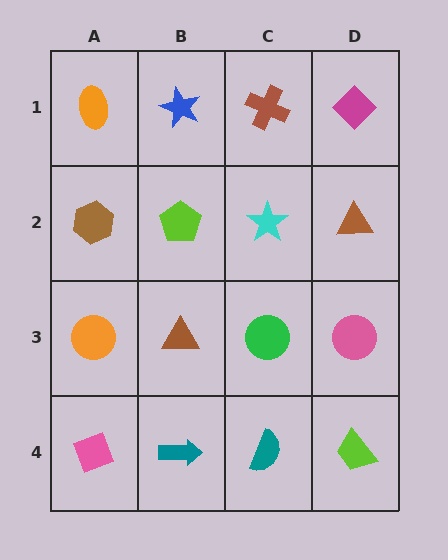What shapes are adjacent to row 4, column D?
A pink circle (row 3, column D), a teal semicircle (row 4, column C).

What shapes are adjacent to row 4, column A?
An orange circle (row 3, column A), a teal arrow (row 4, column B).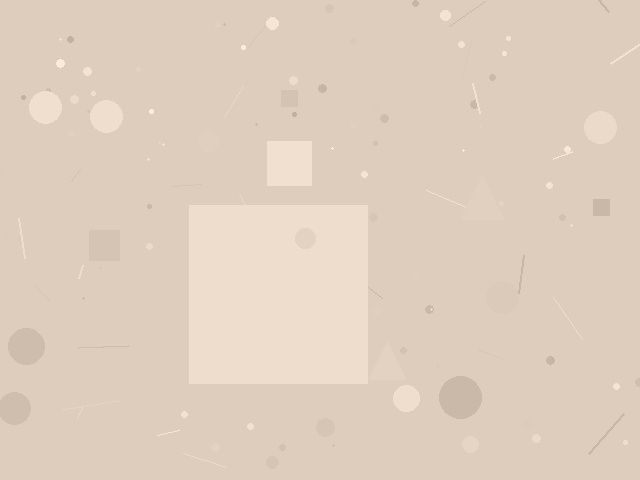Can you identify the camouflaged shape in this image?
The camouflaged shape is a square.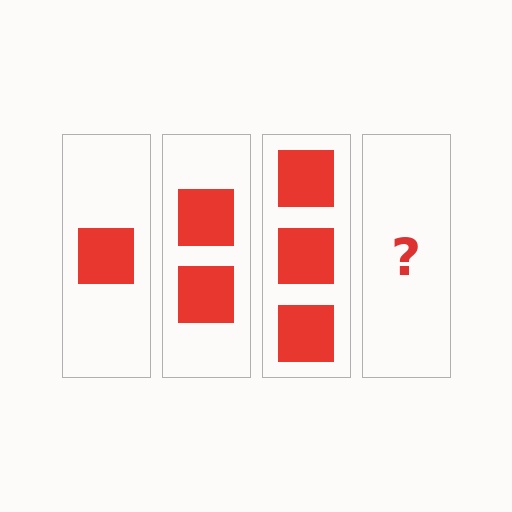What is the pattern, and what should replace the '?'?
The pattern is that each step adds one more square. The '?' should be 4 squares.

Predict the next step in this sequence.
The next step is 4 squares.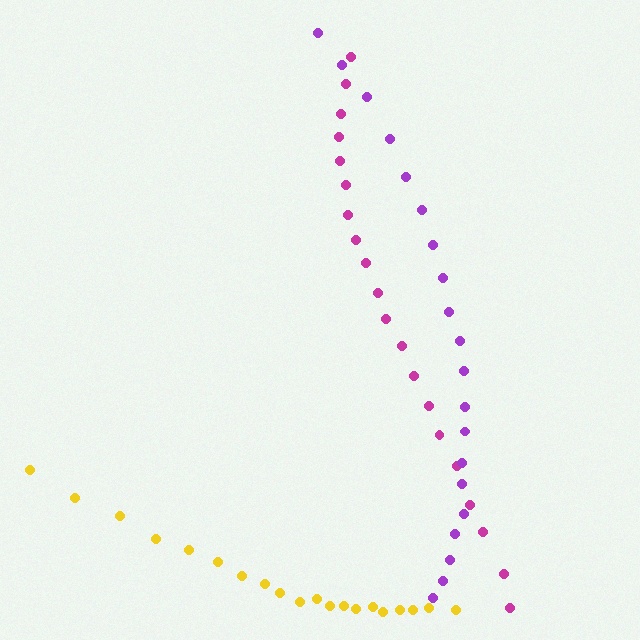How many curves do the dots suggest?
There are 3 distinct paths.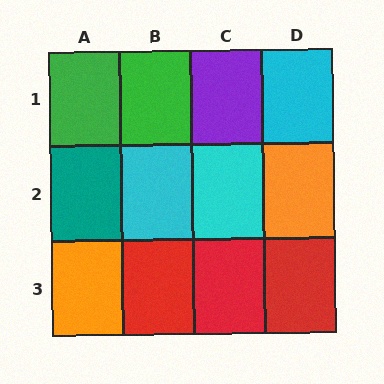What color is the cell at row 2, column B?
Cyan.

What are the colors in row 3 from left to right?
Orange, red, red, red.